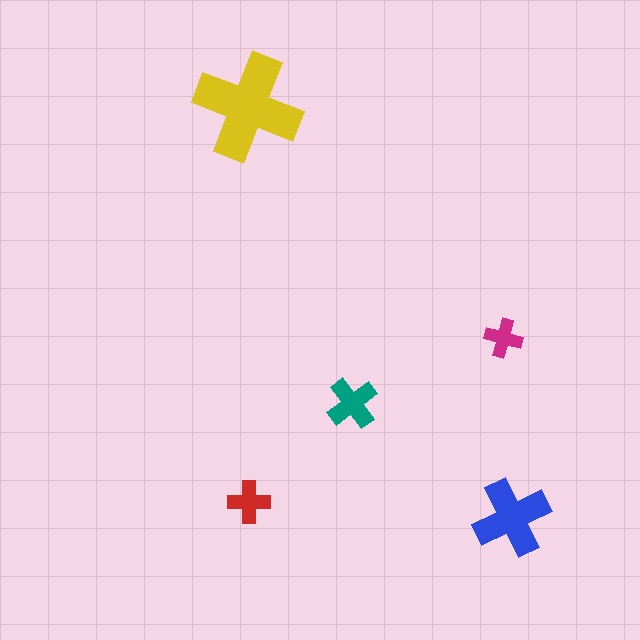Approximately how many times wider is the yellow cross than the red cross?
About 2.5 times wider.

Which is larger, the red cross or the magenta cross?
The red one.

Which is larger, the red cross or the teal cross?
The teal one.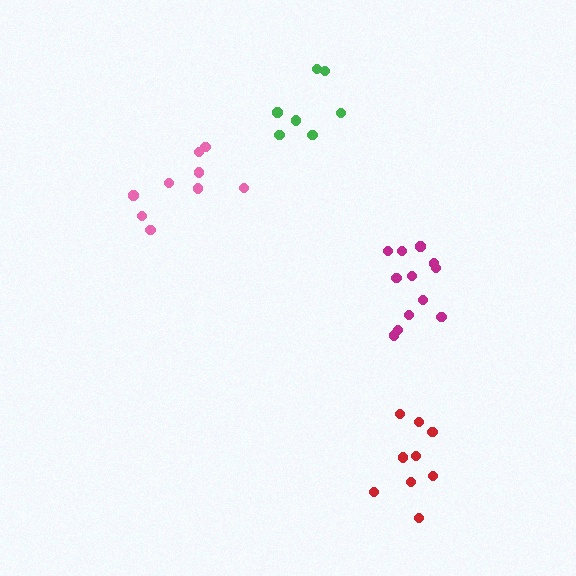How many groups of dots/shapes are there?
There are 4 groups.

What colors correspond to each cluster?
The clusters are colored: green, red, magenta, pink.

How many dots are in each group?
Group 1: 7 dots, Group 2: 9 dots, Group 3: 12 dots, Group 4: 9 dots (37 total).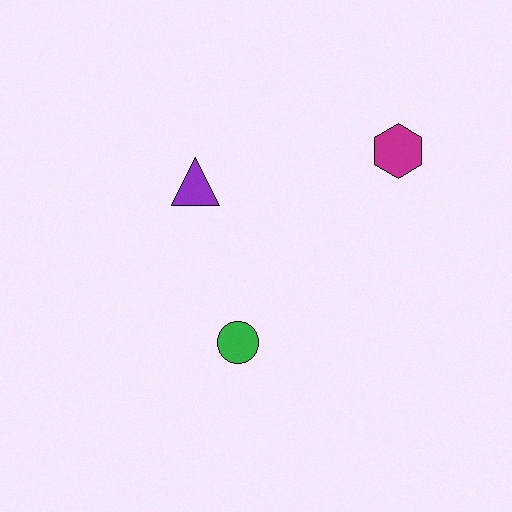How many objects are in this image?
There are 3 objects.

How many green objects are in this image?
There is 1 green object.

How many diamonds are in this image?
There are no diamonds.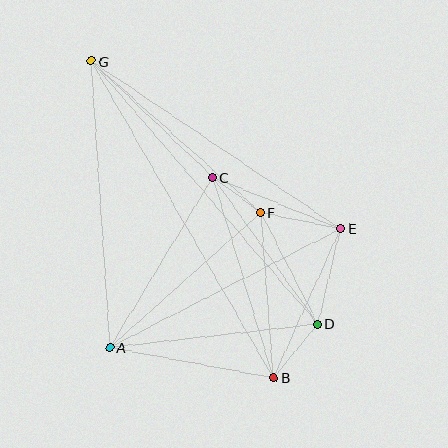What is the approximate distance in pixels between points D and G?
The distance between D and G is approximately 347 pixels.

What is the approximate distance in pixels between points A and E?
The distance between A and E is approximately 260 pixels.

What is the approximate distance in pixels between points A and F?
The distance between A and F is approximately 202 pixels.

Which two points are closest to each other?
Points C and F are closest to each other.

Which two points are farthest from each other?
Points B and G are farthest from each other.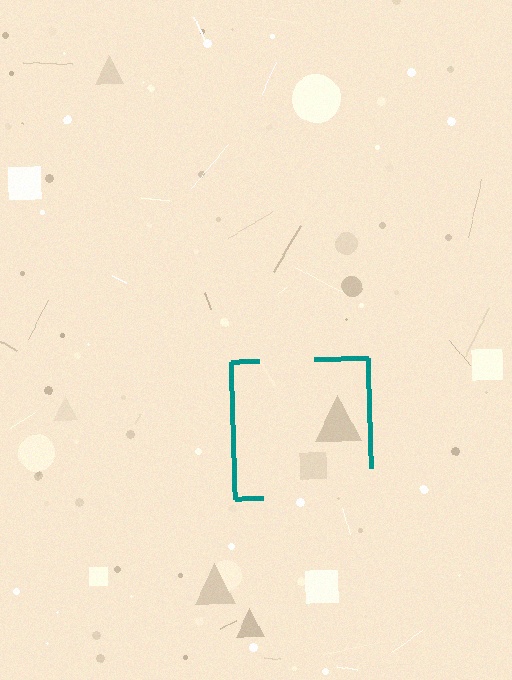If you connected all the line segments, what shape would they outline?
They would outline a square.